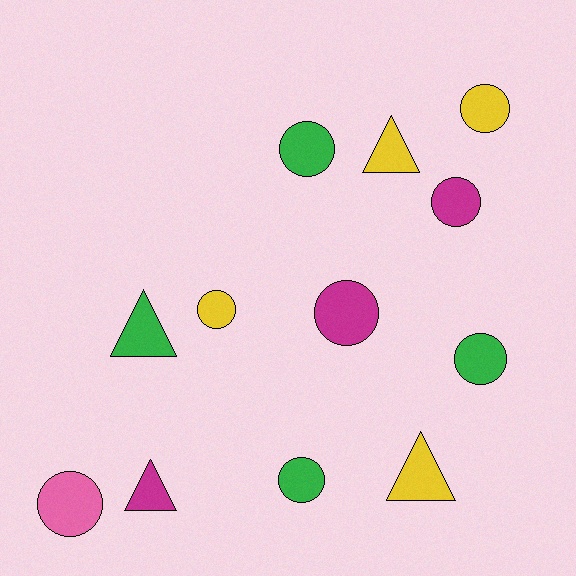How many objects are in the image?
There are 12 objects.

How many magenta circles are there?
There are 2 magenta circles.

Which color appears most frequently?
Yellow, with 4 objects.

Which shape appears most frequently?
Circle, with 8 objects.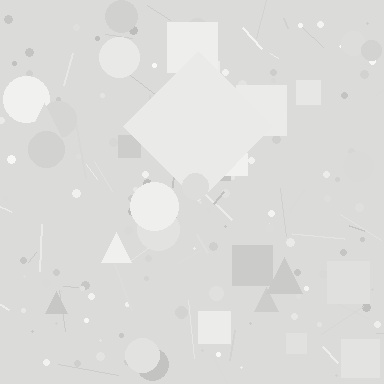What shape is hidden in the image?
A diamond is hidden in the image.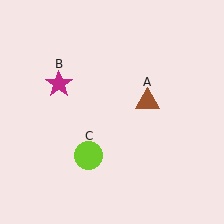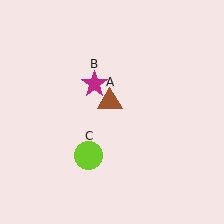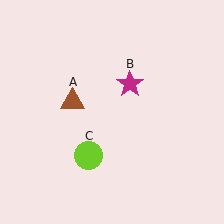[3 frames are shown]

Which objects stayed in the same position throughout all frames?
Lime circle (object C) remained stationary.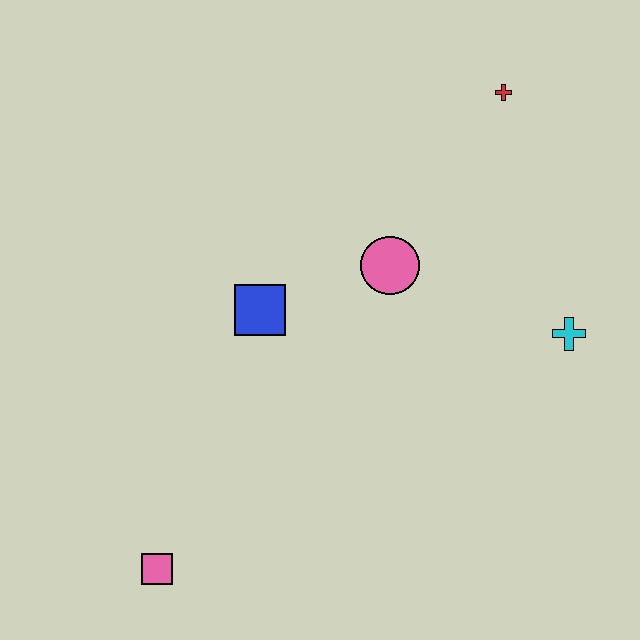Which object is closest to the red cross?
The pink circle is closest to the red cross.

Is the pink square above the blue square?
No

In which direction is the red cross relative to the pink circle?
The red cross is above the pink circle.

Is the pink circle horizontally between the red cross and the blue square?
Yes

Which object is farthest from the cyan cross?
The pink square is farthest from the cyan cross.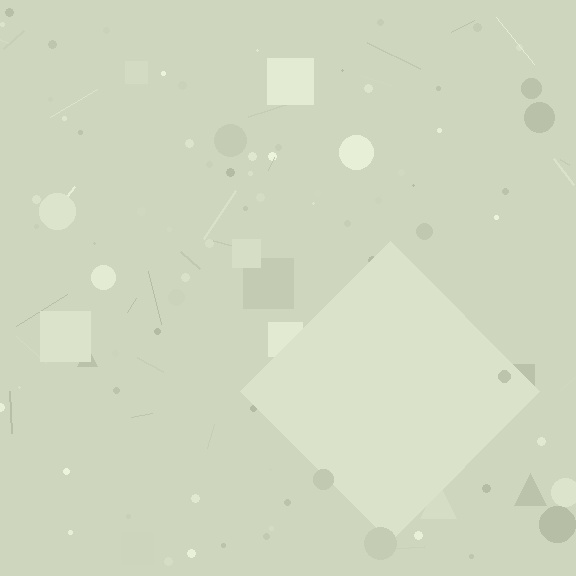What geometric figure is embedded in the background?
A diamond is embedded in the background.